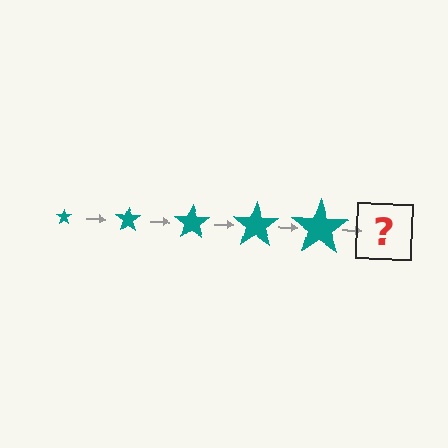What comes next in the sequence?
The next element should be a teal star, larger than the previous one.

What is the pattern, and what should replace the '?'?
The pattern is that the star gets progressively larger each step. The '?' should be a teal star, larger than the previous one.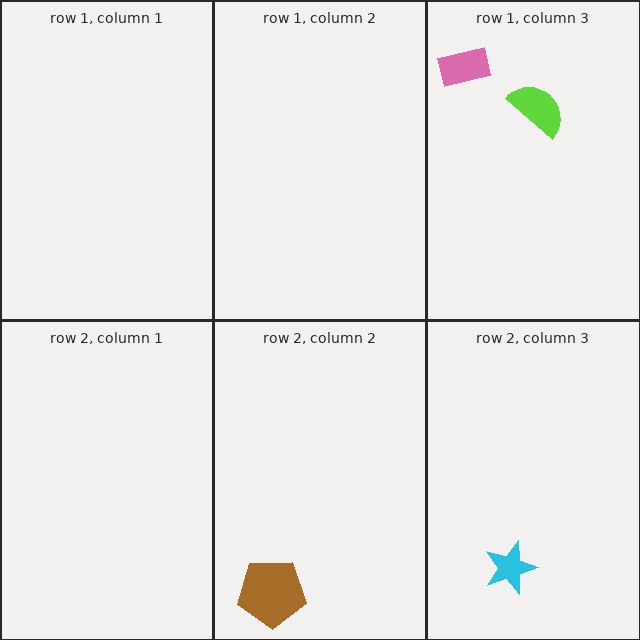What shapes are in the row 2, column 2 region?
The brown pentagon.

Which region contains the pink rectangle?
The row 1, column 3 region.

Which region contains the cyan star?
The row 2, column 3 region.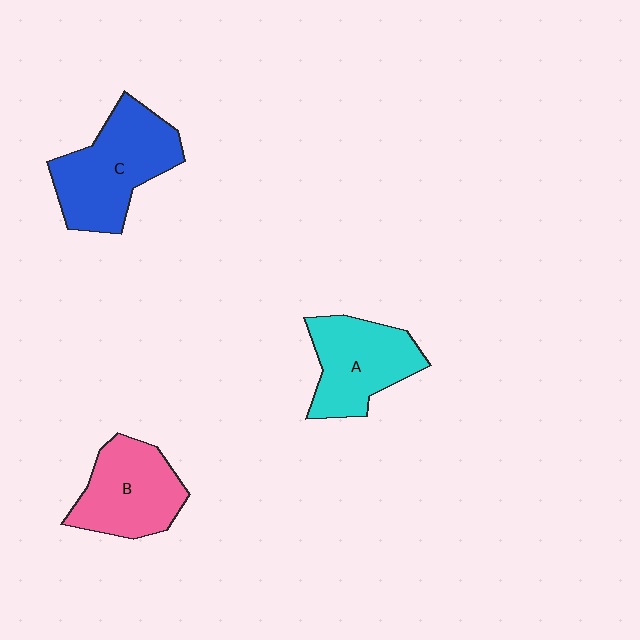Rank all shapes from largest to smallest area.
From largest to smallest: C (blue), A (cyan), B (pink).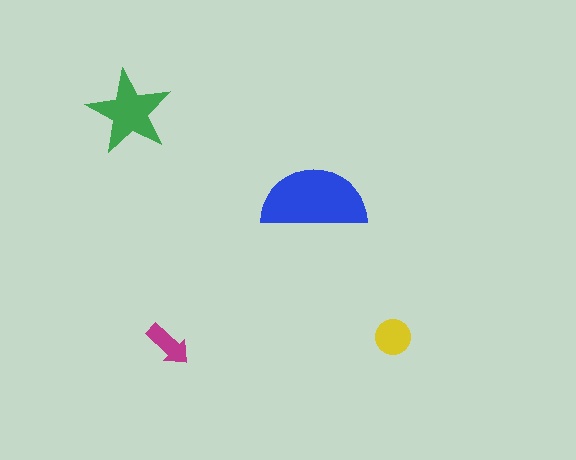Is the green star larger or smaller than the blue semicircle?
Smaller.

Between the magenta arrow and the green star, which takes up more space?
The green star.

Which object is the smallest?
The magenta arrow.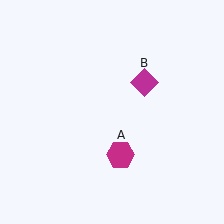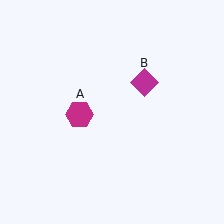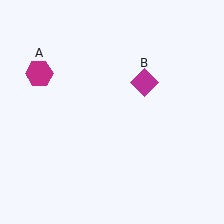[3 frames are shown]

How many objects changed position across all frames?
1 object changed position: magenta hexagon (object A).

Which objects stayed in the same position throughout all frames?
Magenta diamond (object B) remained stationary.